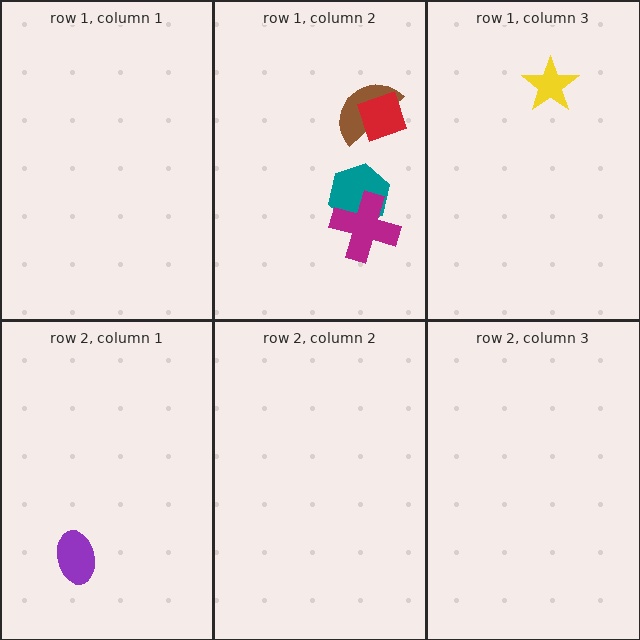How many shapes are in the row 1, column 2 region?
4.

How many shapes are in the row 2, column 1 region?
1.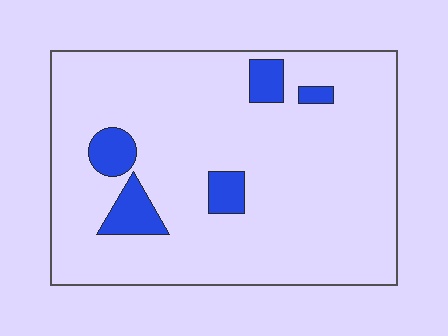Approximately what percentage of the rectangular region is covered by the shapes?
Approximately 10%.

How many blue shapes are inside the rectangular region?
5.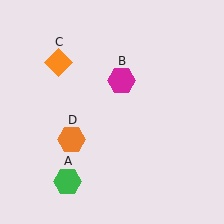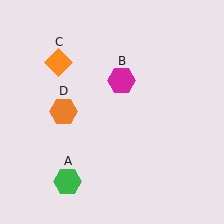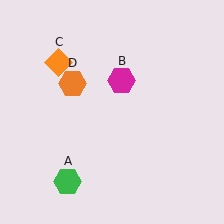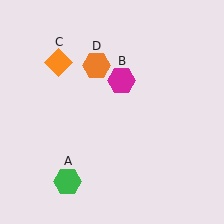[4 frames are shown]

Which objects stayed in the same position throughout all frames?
Green hexagon (object A) and magenta hexagon (object B) and orange diamond (object C) remained stationary.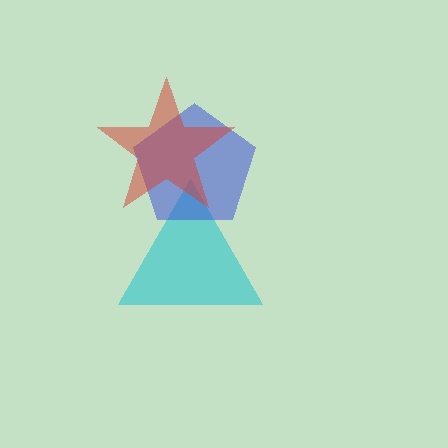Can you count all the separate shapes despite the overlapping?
Yes, there are 3 separate shapes.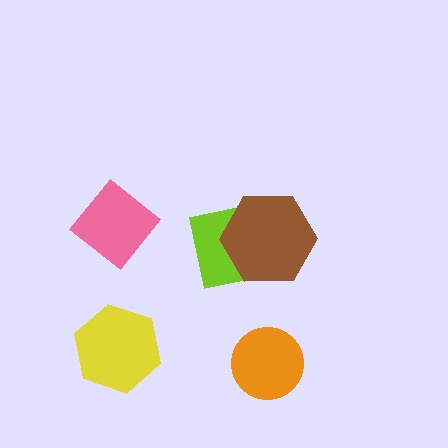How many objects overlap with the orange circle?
0 objects overlap with the orange circle.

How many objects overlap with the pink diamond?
0 objects overlap with the pink diamond.